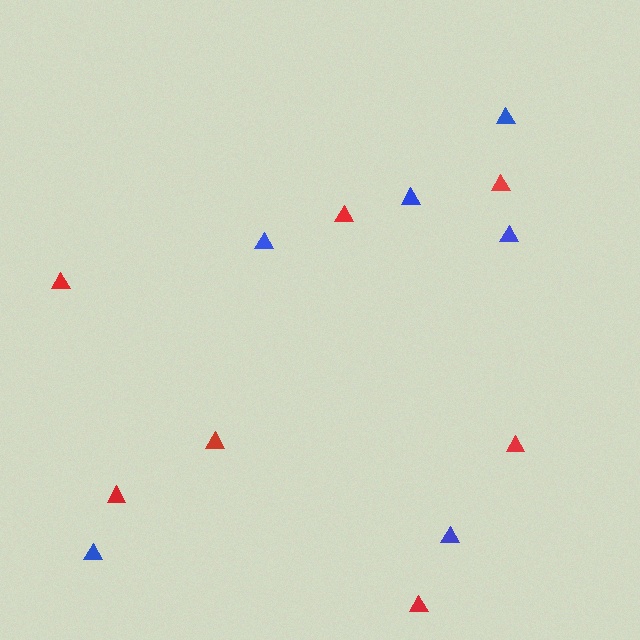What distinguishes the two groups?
There are 2 groups: one group of red triangles (7) and one group of blue triangles (6).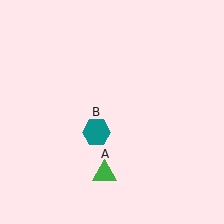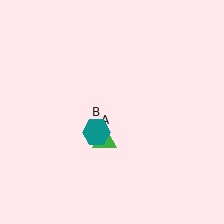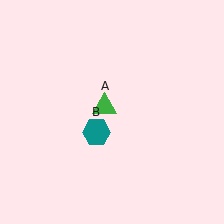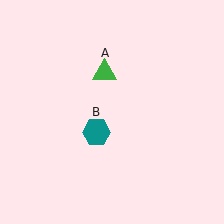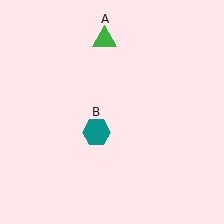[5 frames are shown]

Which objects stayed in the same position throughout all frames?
Teal hexagon (object B) remained stationary.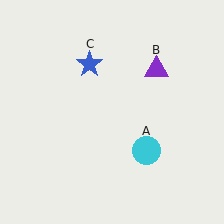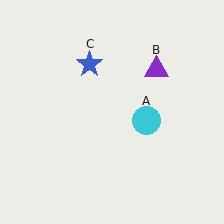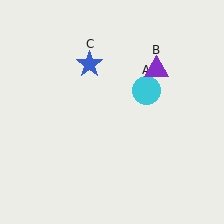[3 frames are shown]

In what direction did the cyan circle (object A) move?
The cyan circle (object A) moved up.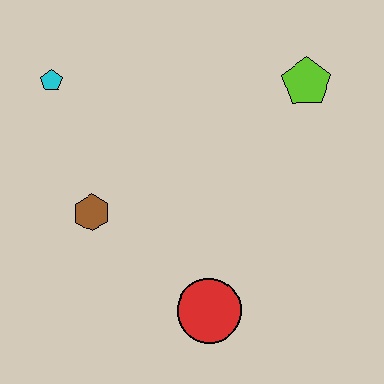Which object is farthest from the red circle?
The cyan pentagon is farthest from the red circle.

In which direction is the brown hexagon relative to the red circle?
The brown hexagon is to the left of the red circle.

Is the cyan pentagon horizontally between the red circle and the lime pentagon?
No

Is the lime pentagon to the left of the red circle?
No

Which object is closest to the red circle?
The brown hexagon is closest to the red circle.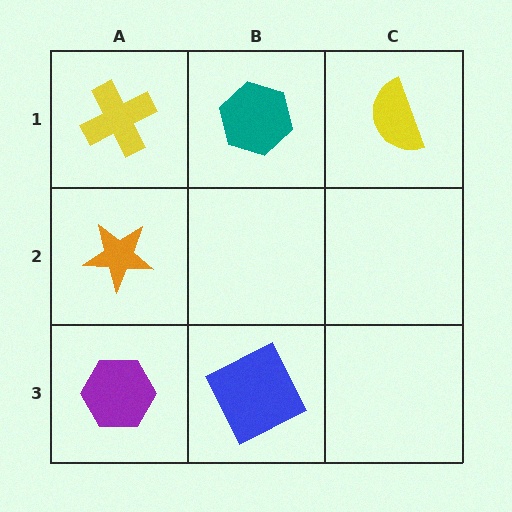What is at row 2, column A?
An orange star.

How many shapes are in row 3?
2 shapes.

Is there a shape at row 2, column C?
No, that cell is empty.